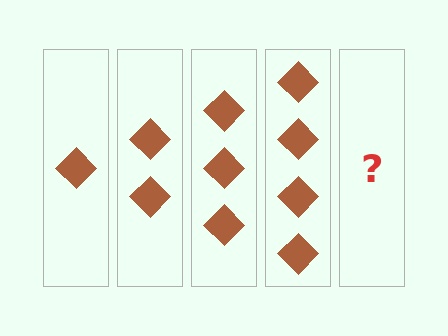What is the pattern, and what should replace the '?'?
The pattern is that each step adds one more diamond. The '?' should be 5 diamonds.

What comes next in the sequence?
The next element should be 5 diamonds.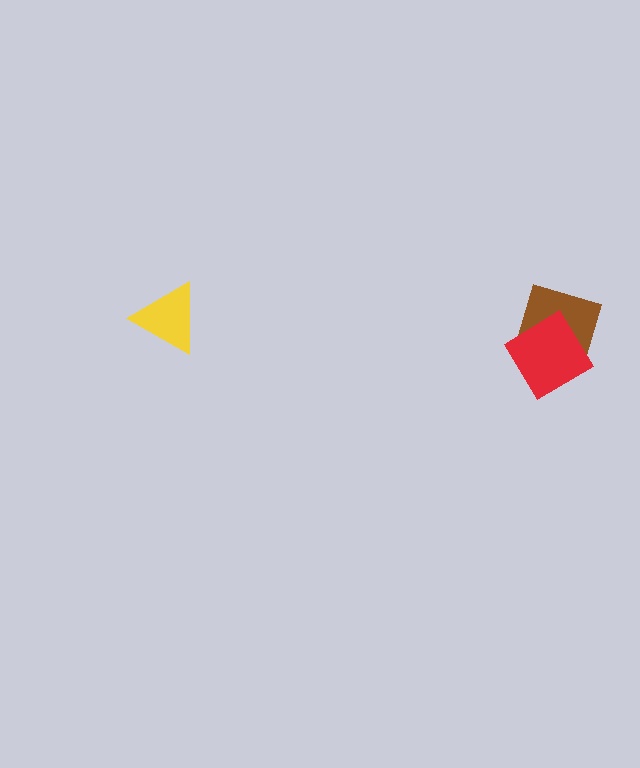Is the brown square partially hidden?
Yes, it is partially covered by another shape.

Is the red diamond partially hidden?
No, no other shape covers it.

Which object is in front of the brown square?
The red diamond is in front of the brown square.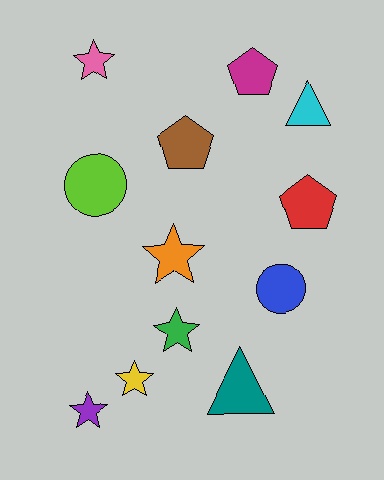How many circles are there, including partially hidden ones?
There are 2 circles.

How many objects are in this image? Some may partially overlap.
There are 12 objects.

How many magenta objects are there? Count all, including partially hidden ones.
There is 1 magenta object.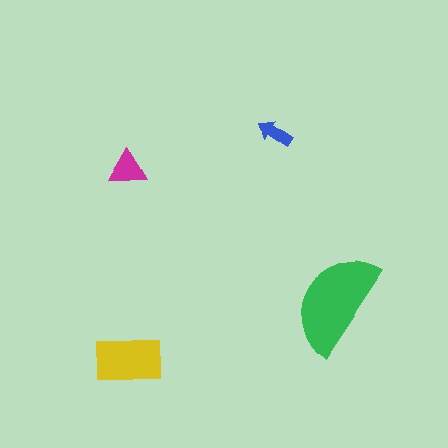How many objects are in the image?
There are 4 objects in the image.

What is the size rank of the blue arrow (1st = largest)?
4th.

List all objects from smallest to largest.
The blue arrow, the magenta triangle, the yellow rectangle, the green semicircle.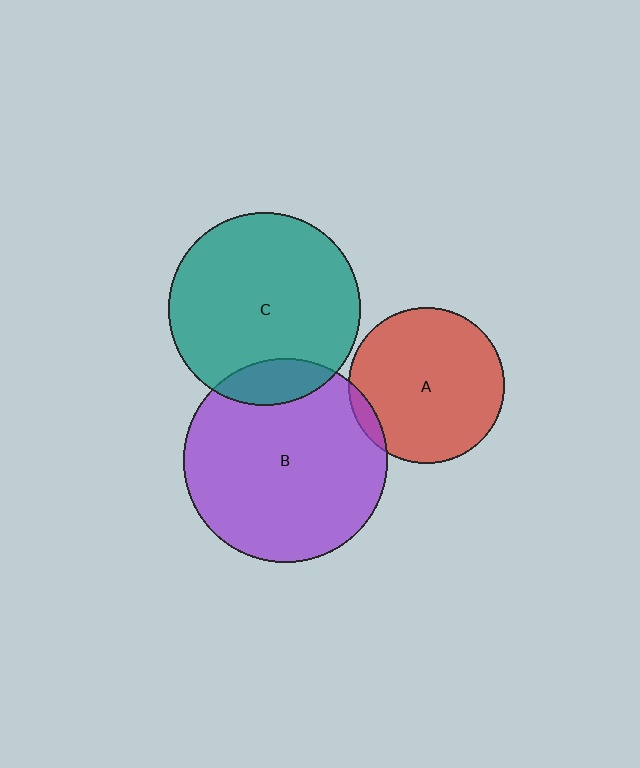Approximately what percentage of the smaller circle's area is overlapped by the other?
Approximately 15%.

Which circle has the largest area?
Circle B (purple).